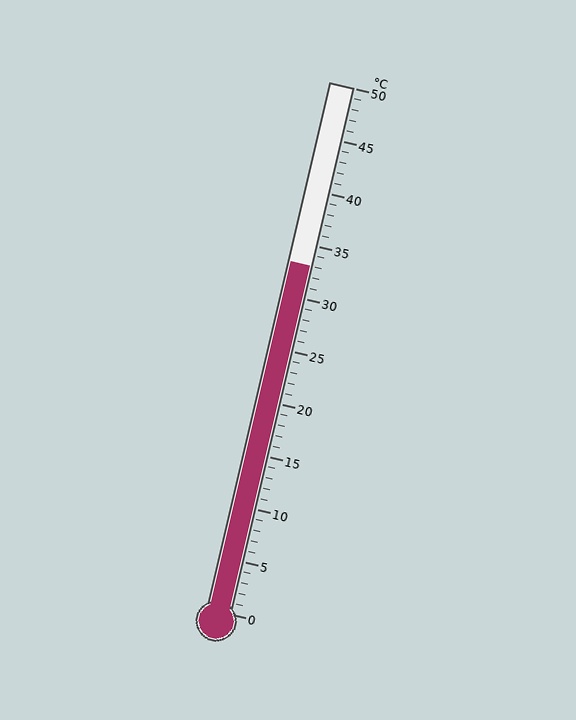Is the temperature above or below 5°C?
The temperature is above 5°C.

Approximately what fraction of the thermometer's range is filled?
The thermometer is filled to approximately 65% of its range.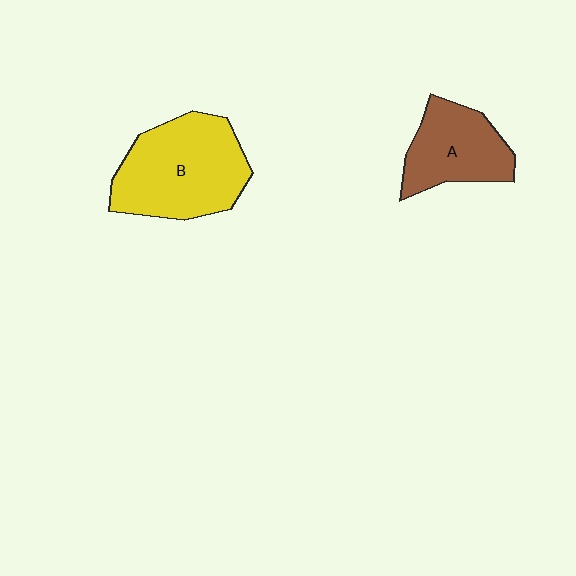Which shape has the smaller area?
Shape A (brown).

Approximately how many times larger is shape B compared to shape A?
Approximately 1.5 times.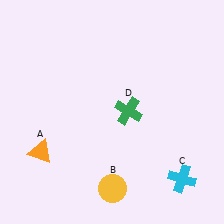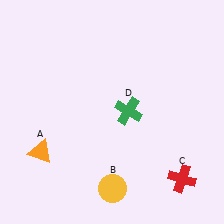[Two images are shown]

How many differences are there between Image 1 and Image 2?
There is 1 difference between the two images.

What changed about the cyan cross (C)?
In Image 1, C is cyan. In Image 2, it changed to red.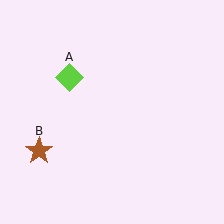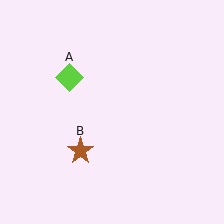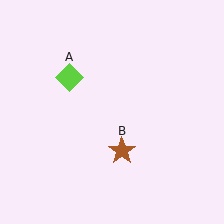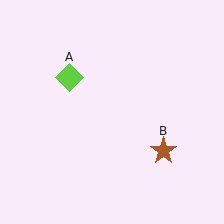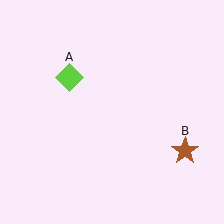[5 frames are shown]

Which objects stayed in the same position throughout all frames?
Lime diamond (object A) remained stationary.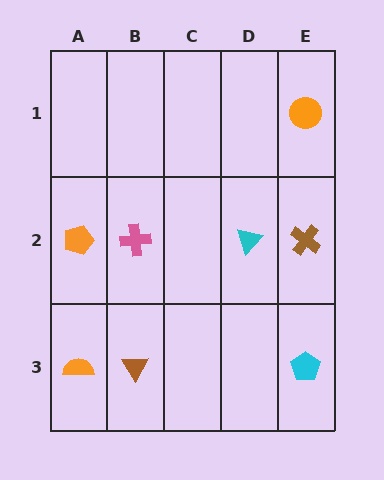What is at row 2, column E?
A brown cross.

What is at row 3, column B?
A brown triangle.